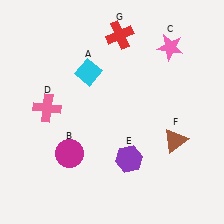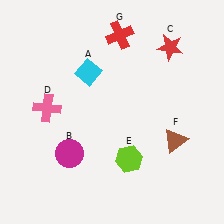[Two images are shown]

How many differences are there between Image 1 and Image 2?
There are 2 differences between the two images.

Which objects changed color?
C changed from pink to red. E changed from purple to lime.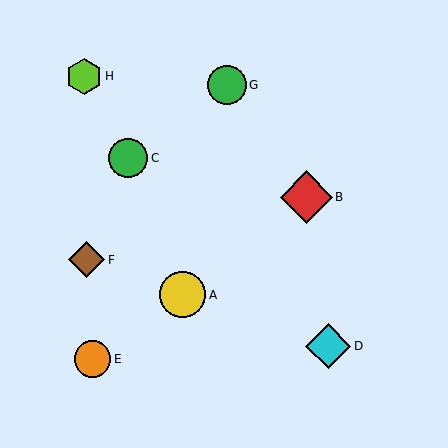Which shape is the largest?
The red diamond (labeled B) is the largest.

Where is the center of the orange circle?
The center of the orange circle is at (92, 359).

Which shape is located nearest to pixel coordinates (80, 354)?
The orange circle (labeled E) at (92, 359) is nearest to that location.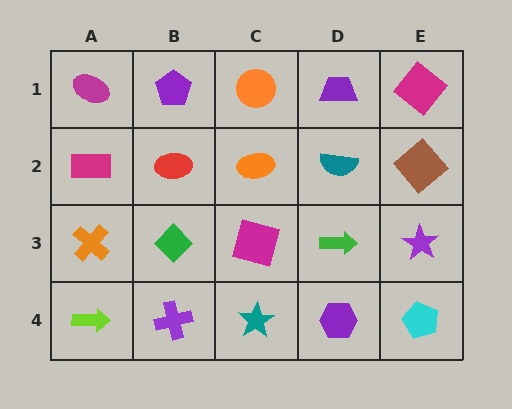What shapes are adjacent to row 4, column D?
A green arrow (row 3, column D), a teal star (row 4, column C), a cyan pentagon (row 4, column E).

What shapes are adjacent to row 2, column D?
A purple trapezoid (row 1, column D), a green arrow (row 3, column D), an orange ellipse (row 2, column C), a brown diamond (row 2, column E).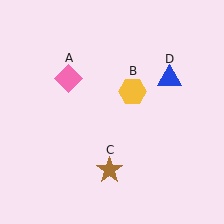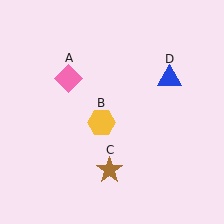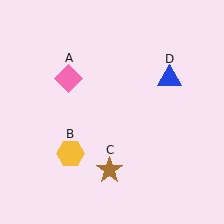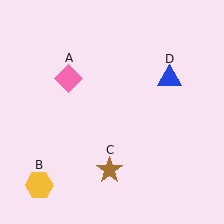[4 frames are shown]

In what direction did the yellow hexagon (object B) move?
The yellow hexagon (object B) moved down and to the left.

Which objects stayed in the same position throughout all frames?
Pink diamond (object A) and brown star (object C) and blue triangle (object D) remained stationary.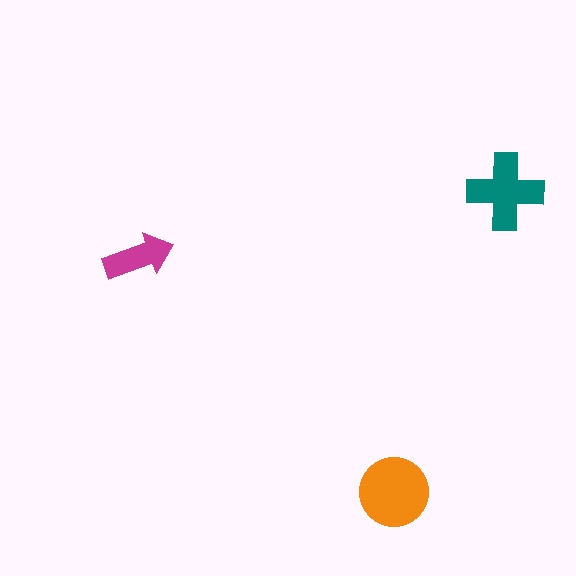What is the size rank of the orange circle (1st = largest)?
1st.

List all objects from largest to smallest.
The orange circle, the teal cross, the magenta arrow.